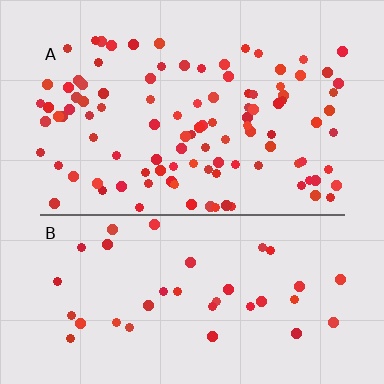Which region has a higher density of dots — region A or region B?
A (the top).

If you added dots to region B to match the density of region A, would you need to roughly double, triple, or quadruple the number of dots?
Approximately triple.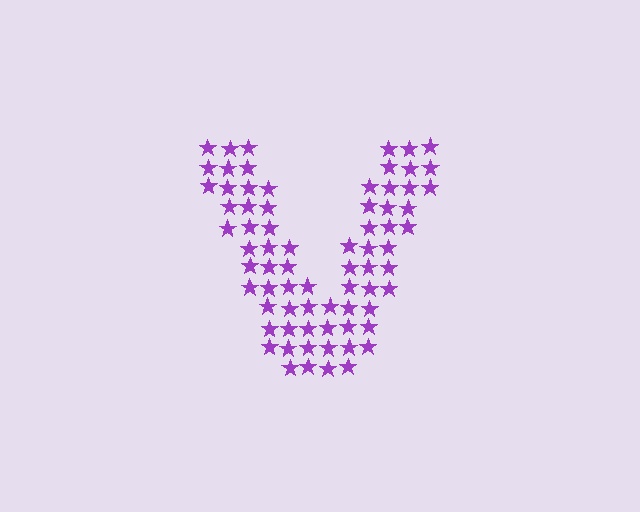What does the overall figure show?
The overall figure shows the letter V.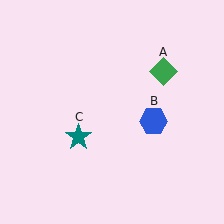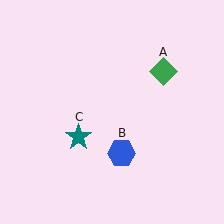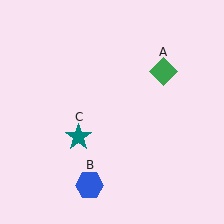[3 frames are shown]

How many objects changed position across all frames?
1 object changed position: blue hexagon (object B).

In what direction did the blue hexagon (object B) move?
The blue hexagon (object B) moved down and to the left.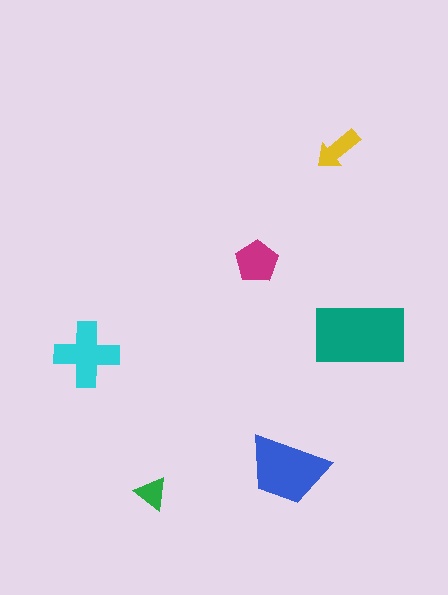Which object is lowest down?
The green triangle is bottommost.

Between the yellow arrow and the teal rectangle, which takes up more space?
The teal rectangle.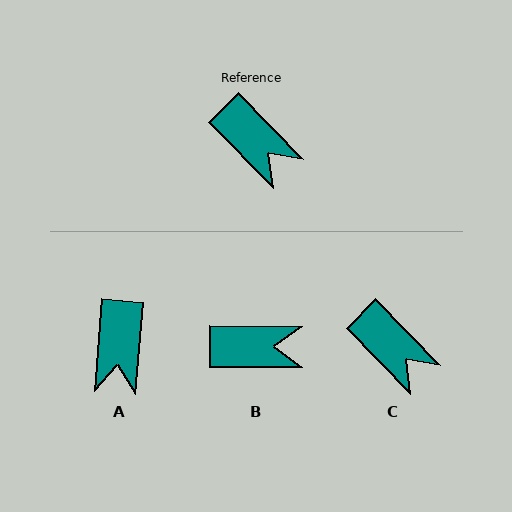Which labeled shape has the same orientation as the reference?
C.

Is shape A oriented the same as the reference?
No, it is off by about 49 degrees.